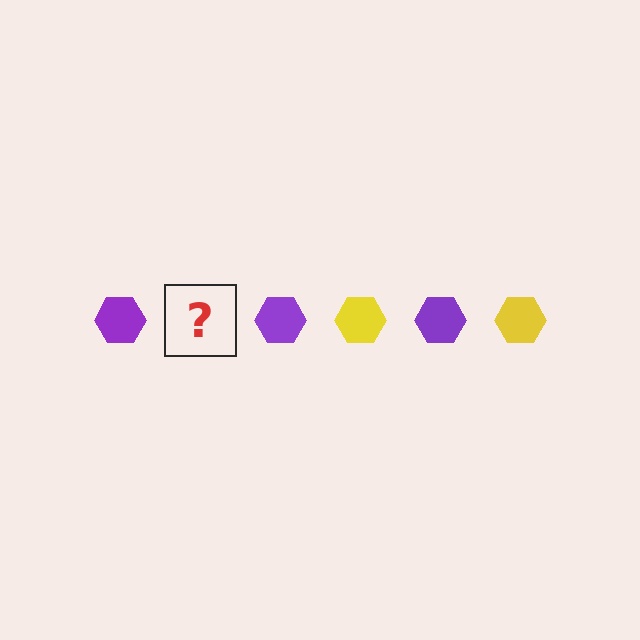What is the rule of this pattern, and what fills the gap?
The rule is that the pattern cycles through purple, yellow hexagons. The gap should be filled with a yellow hexagon.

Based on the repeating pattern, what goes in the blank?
The blank should be a yellow hexagon.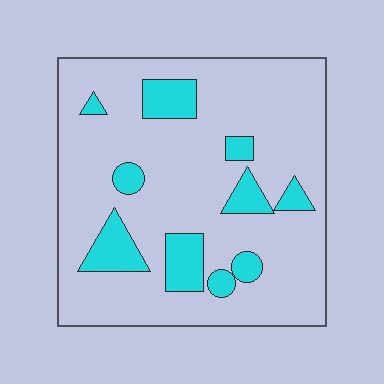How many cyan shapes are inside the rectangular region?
10.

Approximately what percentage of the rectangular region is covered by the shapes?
Approximately 15%.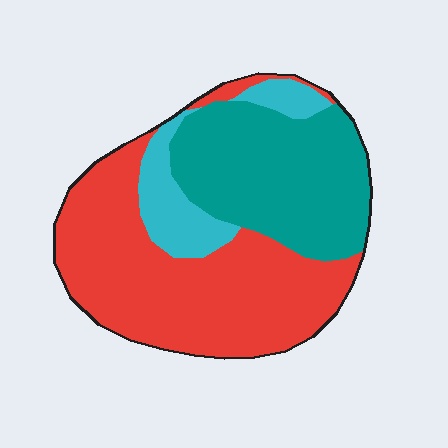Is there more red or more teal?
Red.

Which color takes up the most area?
Red, at roughly 50%.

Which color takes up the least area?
Cyan, at roughly 15%.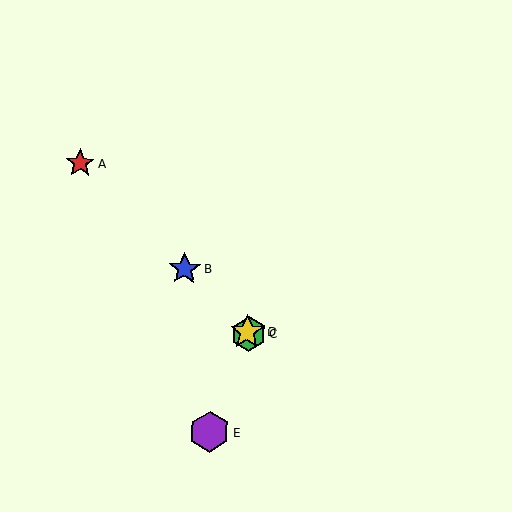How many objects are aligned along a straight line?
4 objects (A, B, C, D) are aligned along a straight line.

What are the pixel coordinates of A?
Object A is at (80, 163).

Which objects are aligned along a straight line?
Objects A, B, C, D are aligned along a straight line.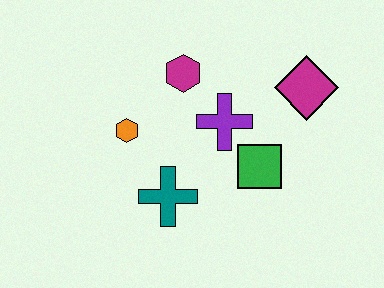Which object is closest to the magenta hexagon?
The purple cross is closest to the magenta hexagon.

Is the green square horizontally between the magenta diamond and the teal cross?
Yes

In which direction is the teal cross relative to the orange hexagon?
The teal cross is below the orange hexagon.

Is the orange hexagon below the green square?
No